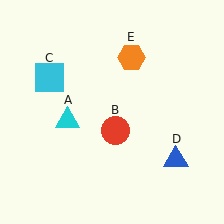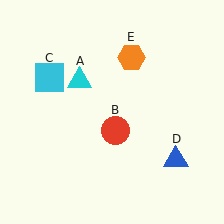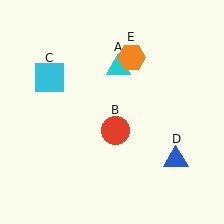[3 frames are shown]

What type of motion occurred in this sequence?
The cyan triangle (object A) rotated clockwise around the center of the scene.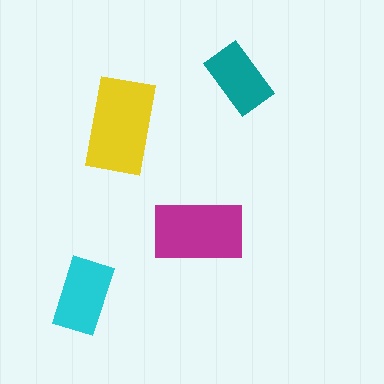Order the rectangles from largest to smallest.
the yellow one, the magenta one, the cyan one, the teal one.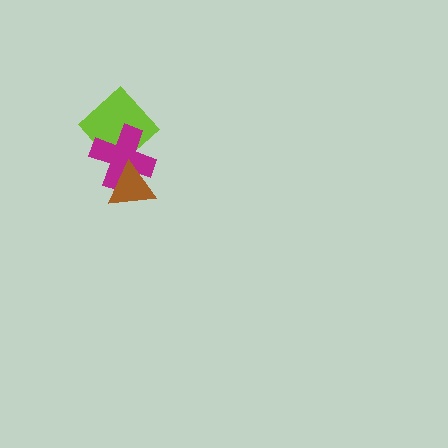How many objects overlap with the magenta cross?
2 objects overlap with the magenta cross.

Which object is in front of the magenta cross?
The brown triangle is in front of the magenta cross.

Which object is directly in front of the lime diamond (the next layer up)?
The magenta cross is directly in front of the lime diamond.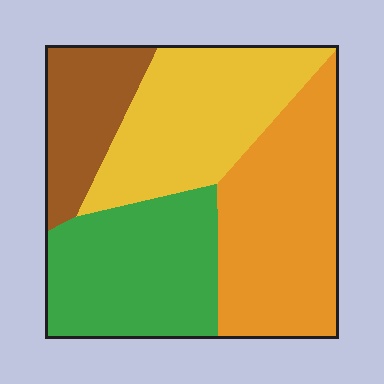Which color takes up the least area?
Brown, at roughly 15%.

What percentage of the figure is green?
Green covers around 25% of the figure.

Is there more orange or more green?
Orange.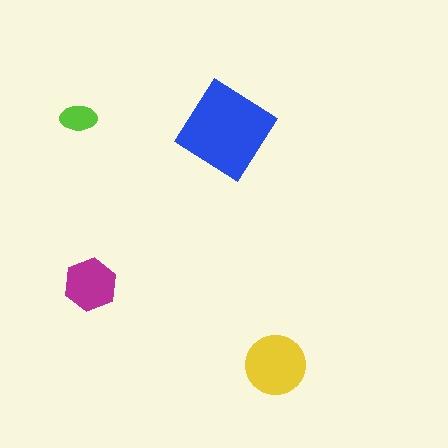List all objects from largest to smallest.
The blue diamond, the yellow circle, the magenta hexagon, the lime ellipse.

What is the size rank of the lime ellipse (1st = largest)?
4th.